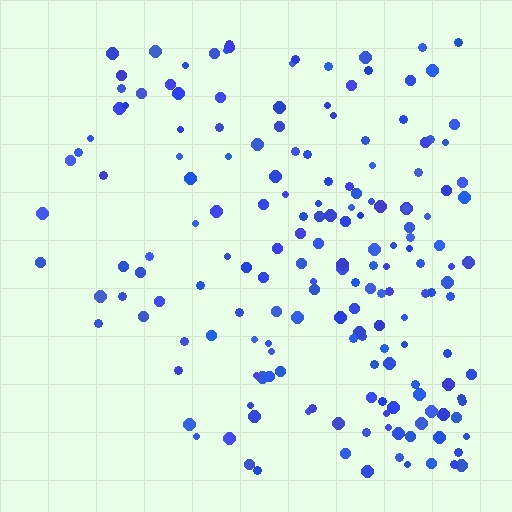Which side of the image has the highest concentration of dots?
The right.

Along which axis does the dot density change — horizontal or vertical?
Horizontal.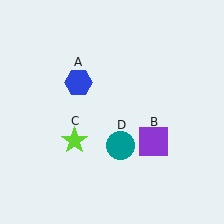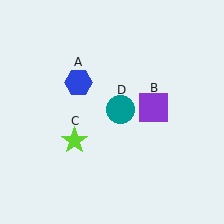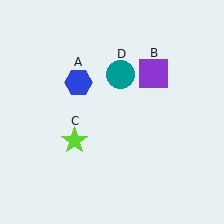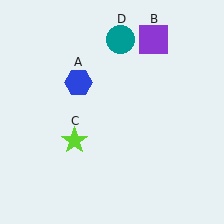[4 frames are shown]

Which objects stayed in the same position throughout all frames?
Blue hexagon (object A) and lime star (object C) remained stationary.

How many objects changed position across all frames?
2 objects changed position: purple square (object B), teal circle (object D).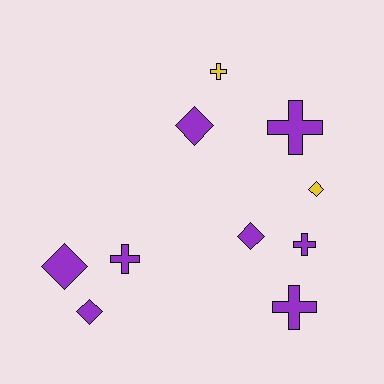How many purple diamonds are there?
There are 4 purple diamonds.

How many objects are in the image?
There are 10 objects.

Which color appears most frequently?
Purple, with 8 objects.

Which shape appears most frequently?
Cross, with 5 objects.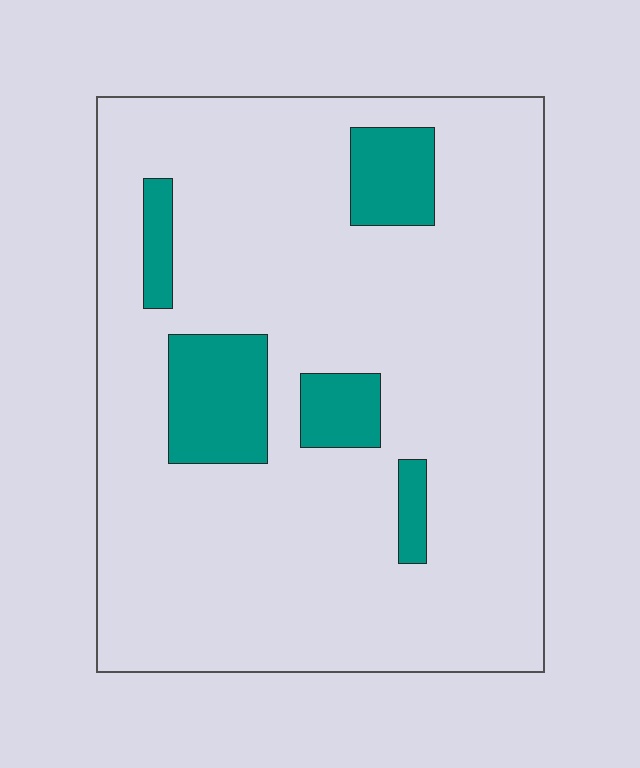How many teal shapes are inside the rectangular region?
5.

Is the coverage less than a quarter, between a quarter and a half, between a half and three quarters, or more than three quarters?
Less than a quarter.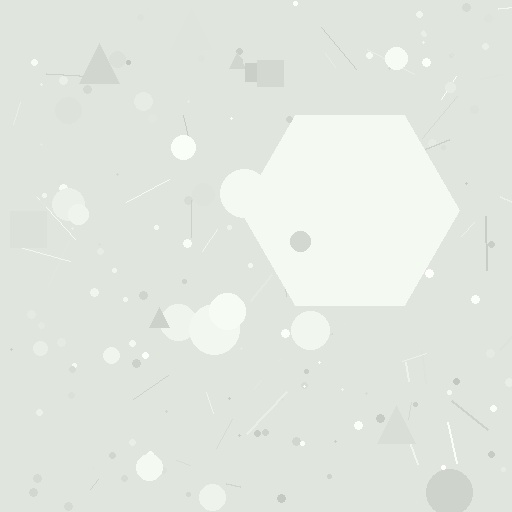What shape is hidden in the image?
A hexagon is hidden in the image.